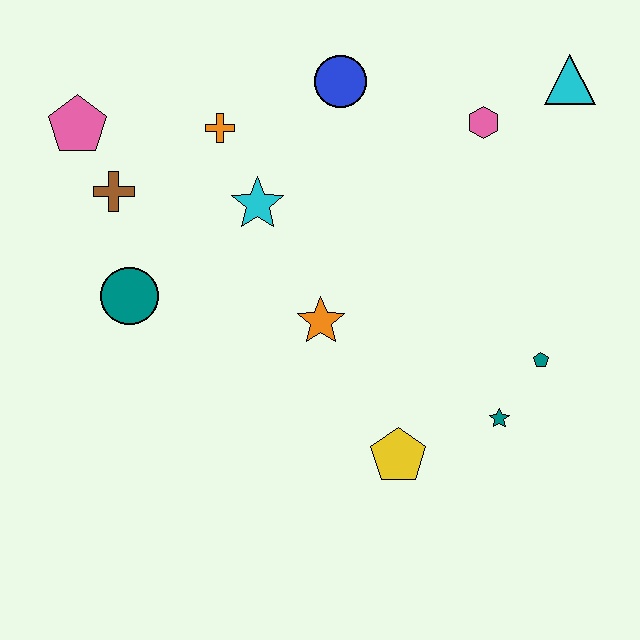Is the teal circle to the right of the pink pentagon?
Yes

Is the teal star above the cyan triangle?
No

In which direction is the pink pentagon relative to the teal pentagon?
The pink pentagon is to the left of the teal pentagon.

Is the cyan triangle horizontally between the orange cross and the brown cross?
No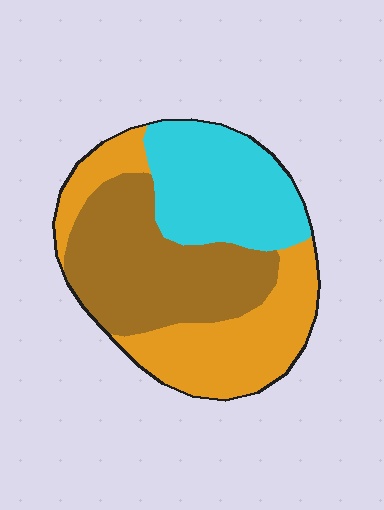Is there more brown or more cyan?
Brown.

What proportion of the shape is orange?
Orange covers 34% of the shape.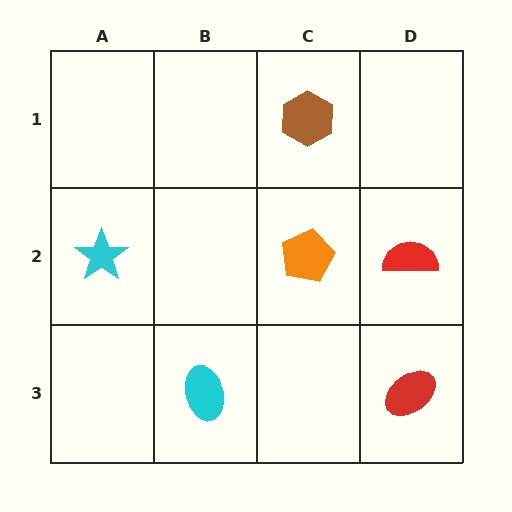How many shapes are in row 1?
1 shape.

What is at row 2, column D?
A red semicircle.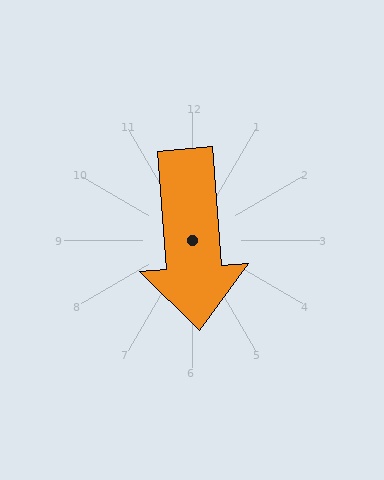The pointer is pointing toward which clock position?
Roughly 6 o'clock.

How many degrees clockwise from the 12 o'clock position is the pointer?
Approximately 176 degrees.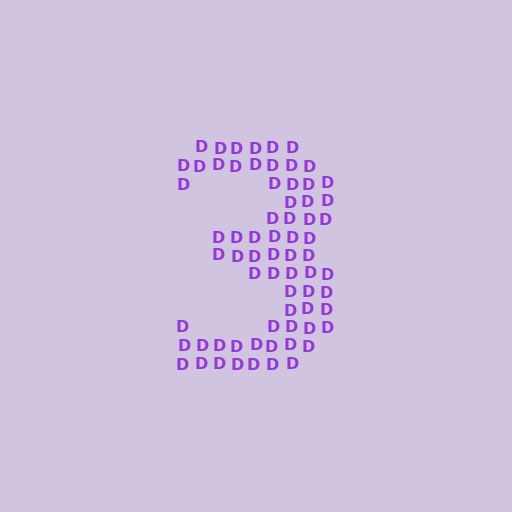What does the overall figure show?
The overall figure shows the digit 3.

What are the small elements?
The small elements are letter D's.